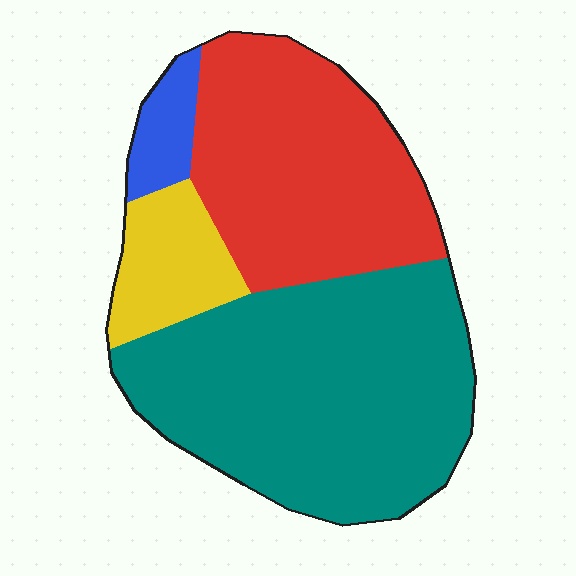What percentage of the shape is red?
Red takes up about one third (1/3) of the shape.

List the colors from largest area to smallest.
From largest to smallest: teal, red, yellow, blue.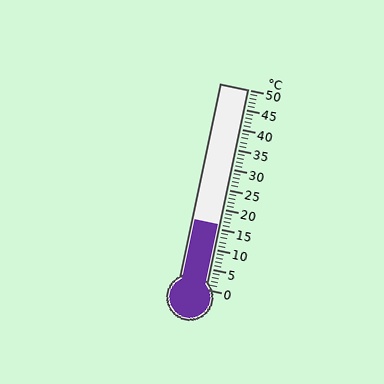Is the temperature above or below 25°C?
The temperature is below 25°C.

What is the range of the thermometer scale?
The thermometer scale ranges from 0°C to 50°C.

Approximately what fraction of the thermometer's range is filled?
The thermometer is filled to approximately 30% of its range.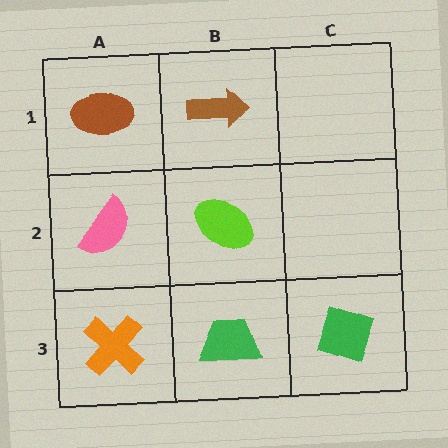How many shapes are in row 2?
2 shapes.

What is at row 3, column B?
A green trapezoid.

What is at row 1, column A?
A brown ellipse.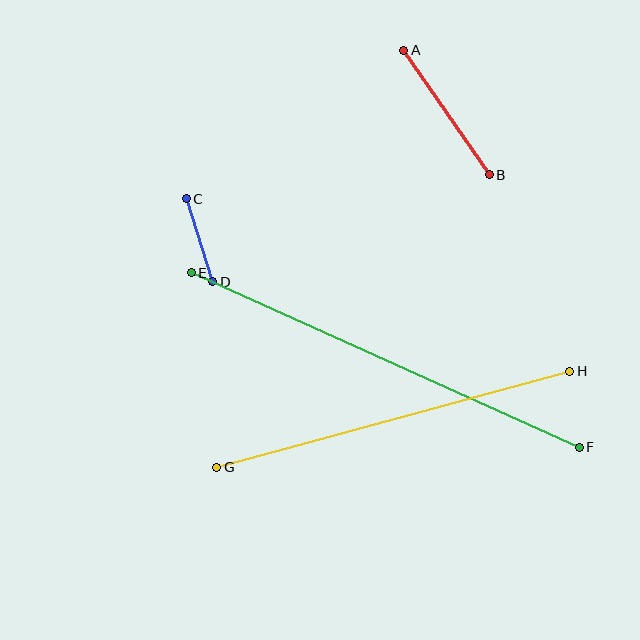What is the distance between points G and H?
The distance is approximately 366 pixels.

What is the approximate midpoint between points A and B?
The midpoint is at approximately (447, 113) pixels.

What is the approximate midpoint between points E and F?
The midpoint is at approximately (385, 360) pixels.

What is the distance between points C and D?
The distance is approximately 87 pixels.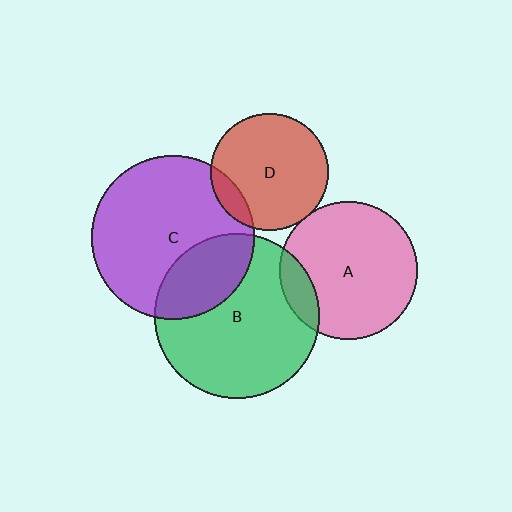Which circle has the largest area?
Circle B (green).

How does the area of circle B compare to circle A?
Approximately 1.4 times.